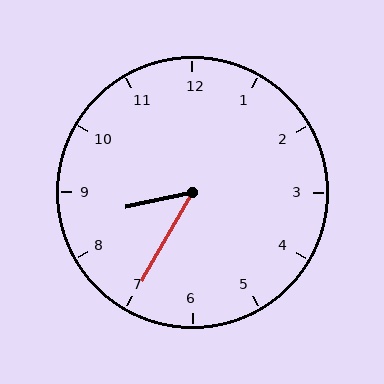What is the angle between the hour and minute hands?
Approximately 48 degrees.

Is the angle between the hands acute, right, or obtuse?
It is acute.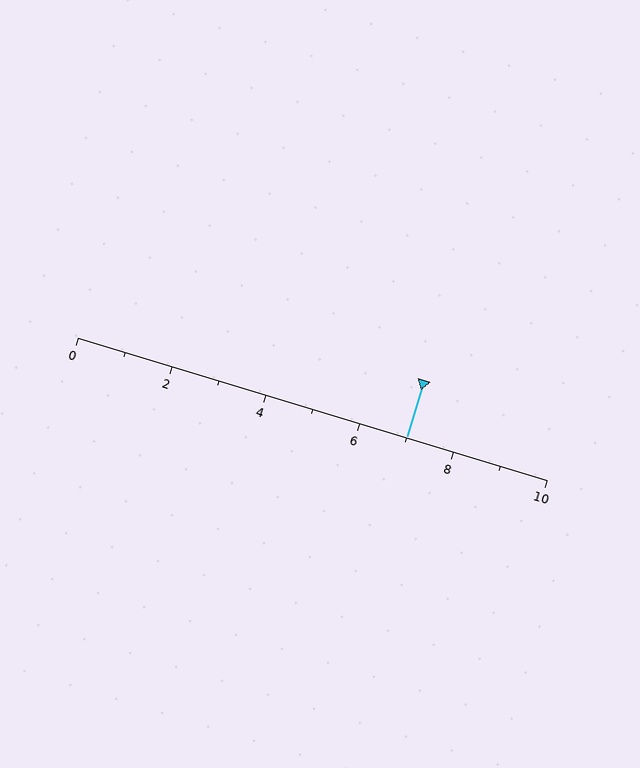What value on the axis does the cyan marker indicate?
The marker indicates approximately 7.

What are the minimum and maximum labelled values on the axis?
The axis runs from 0 to 10.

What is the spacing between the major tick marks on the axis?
The major ticks are spaced 2 apart.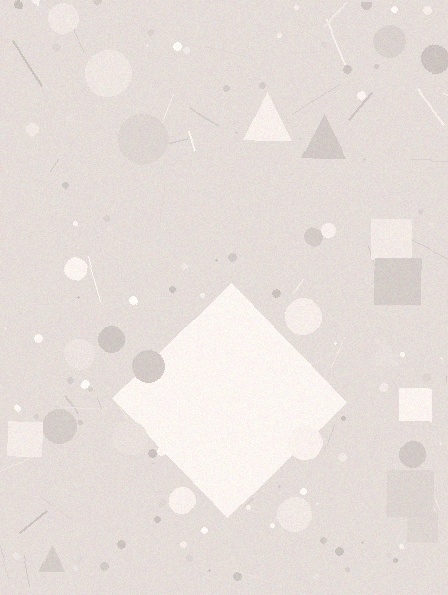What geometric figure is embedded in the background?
A diamond is embedded in the background.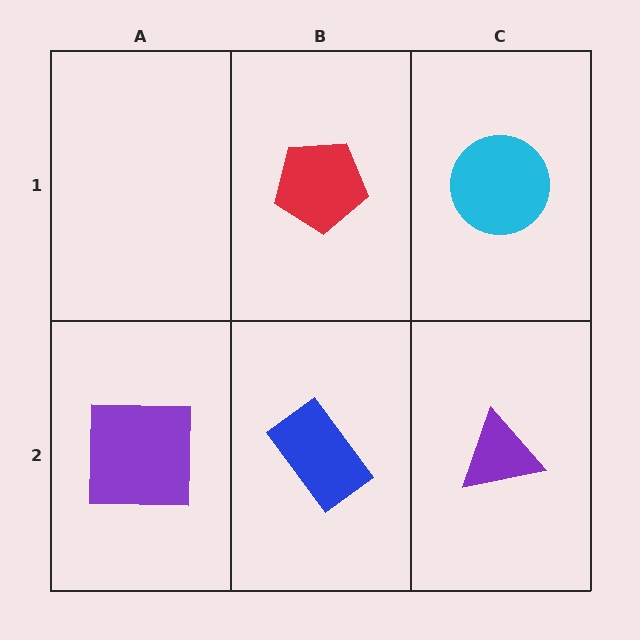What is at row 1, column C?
A cyan circle.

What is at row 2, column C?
A purple triangle.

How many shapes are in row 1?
2 shapes.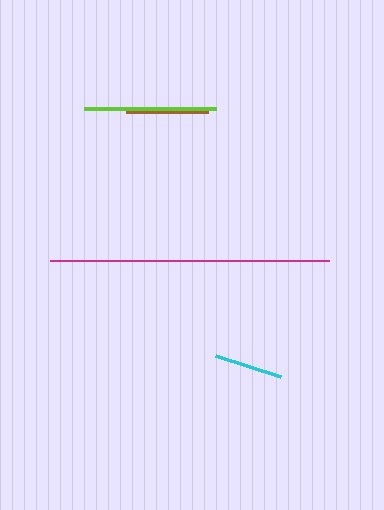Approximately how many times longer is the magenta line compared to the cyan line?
The magenta line is approximately 4.1 times the length of the cyan line.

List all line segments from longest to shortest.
From longest to shortest: magenta, lime, brown, cyan.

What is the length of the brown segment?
The brown segment is approximately 82 pixels long.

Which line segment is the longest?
The magenta line is the longest at approximately 280 pixels.